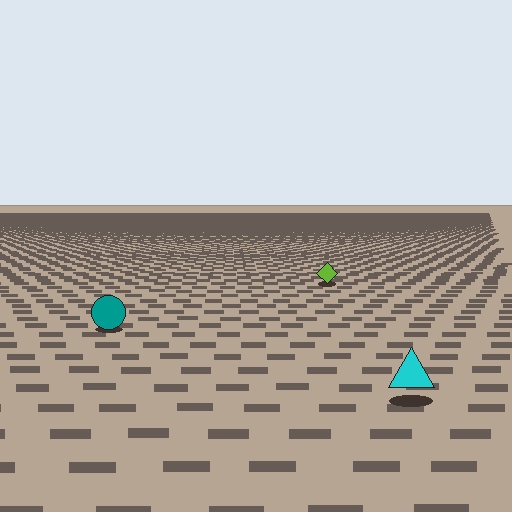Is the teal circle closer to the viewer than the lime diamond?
Yes. The teal circle is closer — you can tell from the texture gradient: the ground texture is coarser near it.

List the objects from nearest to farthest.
From nearest to farthest: the cyan triangle, the teal circle, the lime diamond.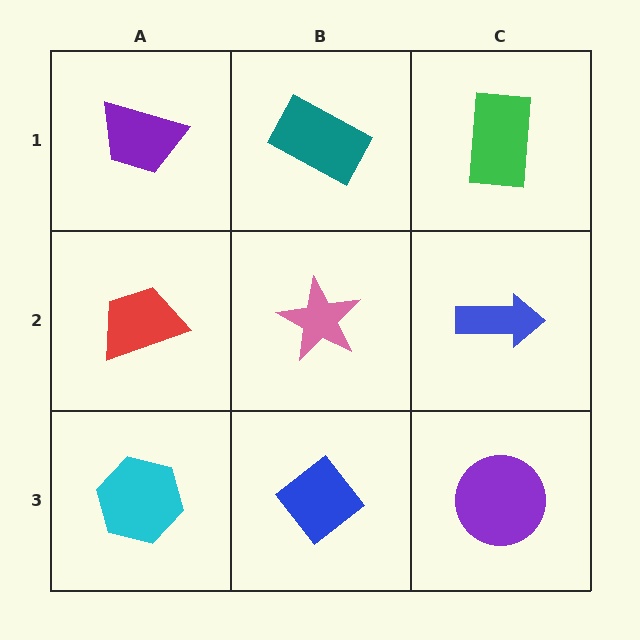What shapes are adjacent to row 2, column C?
A green rectangle (row 1, column C), a purple circle (row 3, column C), a pink star (row 2, column B).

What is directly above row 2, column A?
A purple trapezoid.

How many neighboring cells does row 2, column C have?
3.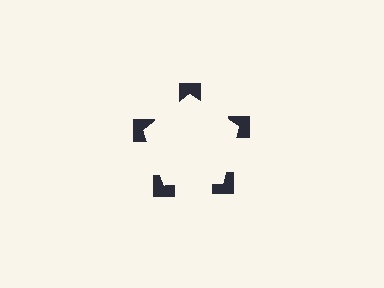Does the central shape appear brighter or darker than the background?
It typically appears slightly brighter than the background, even though no actual brightness change is drawn.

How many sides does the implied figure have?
5 sides.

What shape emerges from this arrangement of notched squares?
An illusory pentagon — its edges are inferred from the aligned wedge cuts in the notched squares, not physically drawn.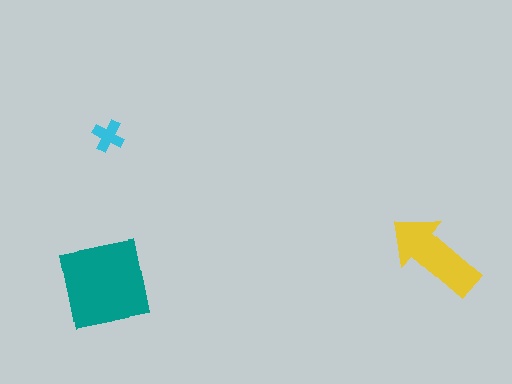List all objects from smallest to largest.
The cyan cross, the yellow arrow, the teal square.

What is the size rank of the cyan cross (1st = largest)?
3rd.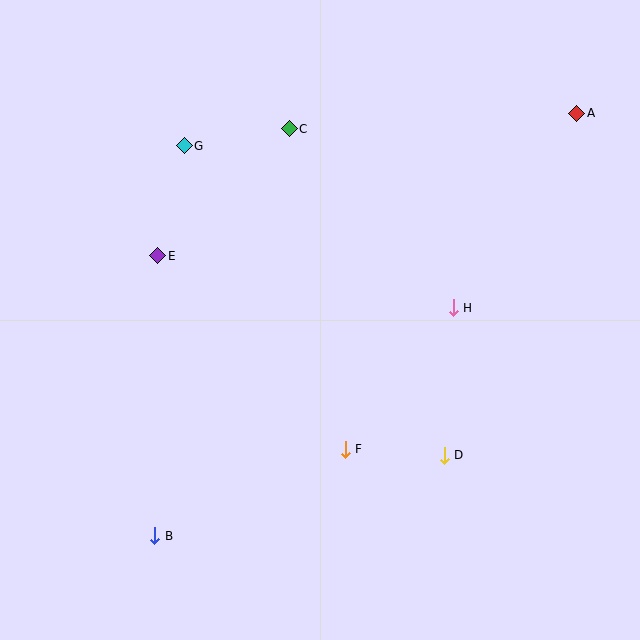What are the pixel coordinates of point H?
Point H is at (453, 308).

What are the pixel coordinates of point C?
Point C is at (289, 129).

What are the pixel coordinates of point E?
Point E is at (158, 256).